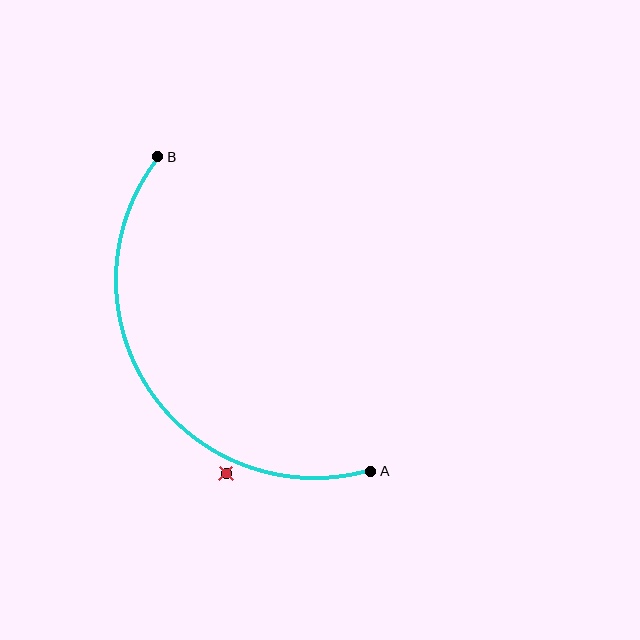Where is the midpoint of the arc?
The arc midpoint is the point on the curve farthest from the straight line joining A and B. It sits below and to the left of that line.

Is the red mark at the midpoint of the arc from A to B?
No — the red mark does not lie on the arc at all. It sits slightly outside the curve.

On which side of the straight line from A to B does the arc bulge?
The arc bulges below and to the left of the straight line connecting A and B.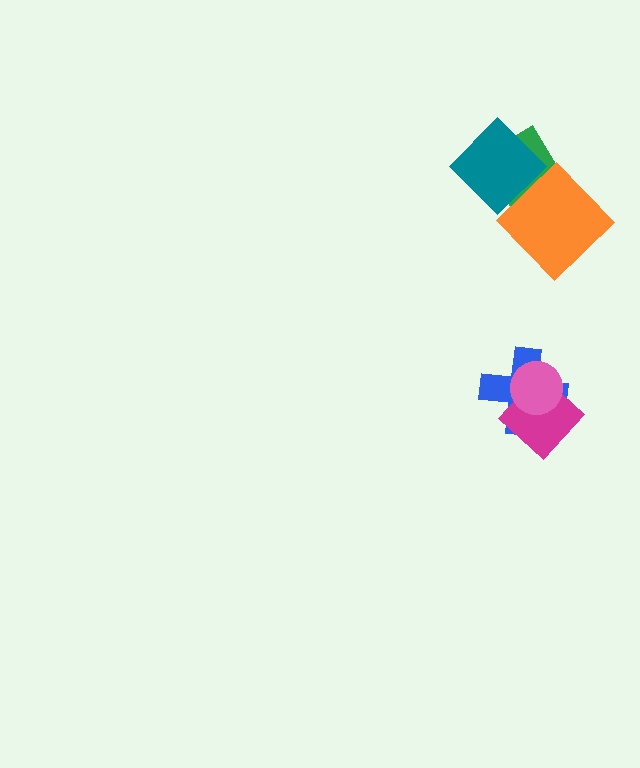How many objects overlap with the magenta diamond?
2 objects overlap with the magenta diamond.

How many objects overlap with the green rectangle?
2 objects overlap with the green rectangle.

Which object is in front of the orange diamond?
The teal diamond is in front of the orange diamond.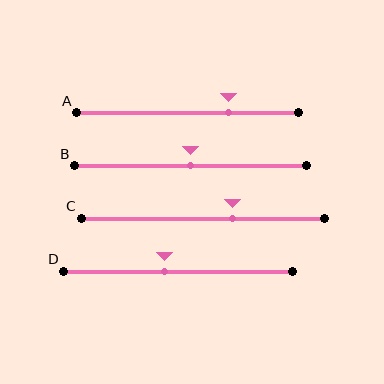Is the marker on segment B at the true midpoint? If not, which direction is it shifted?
Yes, the marker on segment B is at the true midpoint.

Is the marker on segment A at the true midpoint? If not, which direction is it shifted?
No, the marker on segment A is shifted to the right by about 19% of the segment length.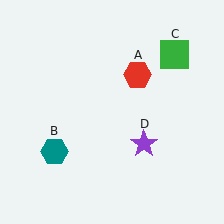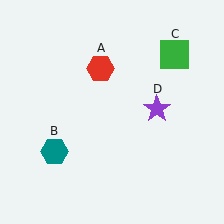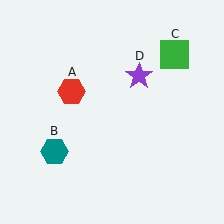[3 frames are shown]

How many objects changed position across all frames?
2 objects changed position: red hexagon (object A), purple star (object D).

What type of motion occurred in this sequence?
The red hexagon (object A), purple star (object D) rotated counterclockwise around the center of the scene.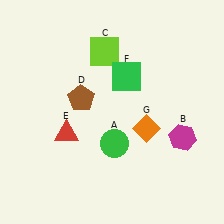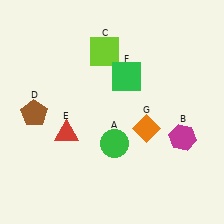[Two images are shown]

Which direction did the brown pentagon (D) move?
The brown pentagon (D) moved left.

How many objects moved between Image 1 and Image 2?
1 object moved between the two images.